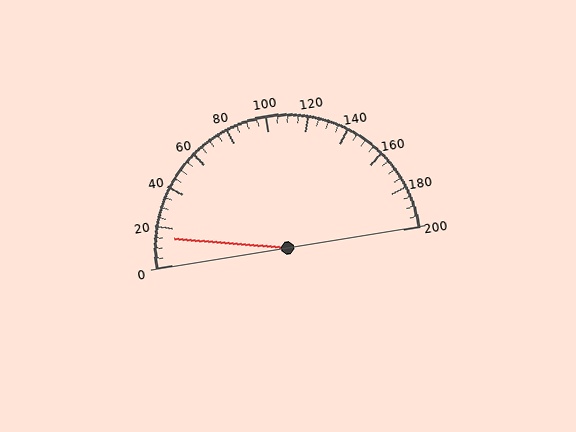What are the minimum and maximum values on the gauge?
The gauge ranges from 0 to 200.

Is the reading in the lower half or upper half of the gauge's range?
The reading is in the lower half of the range (0 to 200).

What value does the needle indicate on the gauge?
The needle indicates approximately 15.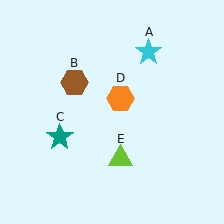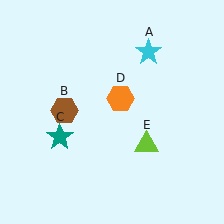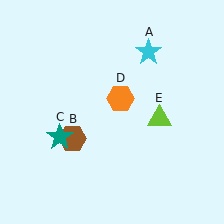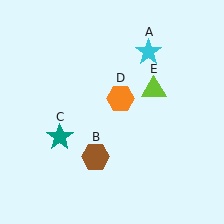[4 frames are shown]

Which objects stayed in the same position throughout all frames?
Cyan star (object A) and teal star (object C) and orange hexagon (object D) remained stationary.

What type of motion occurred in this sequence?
The brown hexagon (object B), lime triangle (object E) rotated counterclockwise around the center of the scene.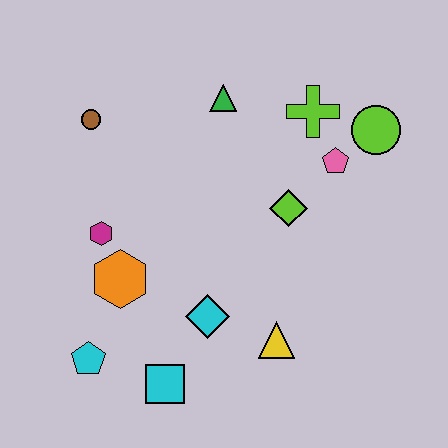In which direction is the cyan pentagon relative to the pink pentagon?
The cyan pentagon is to the left of the pink pentagon.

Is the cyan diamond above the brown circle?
No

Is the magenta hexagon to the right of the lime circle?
No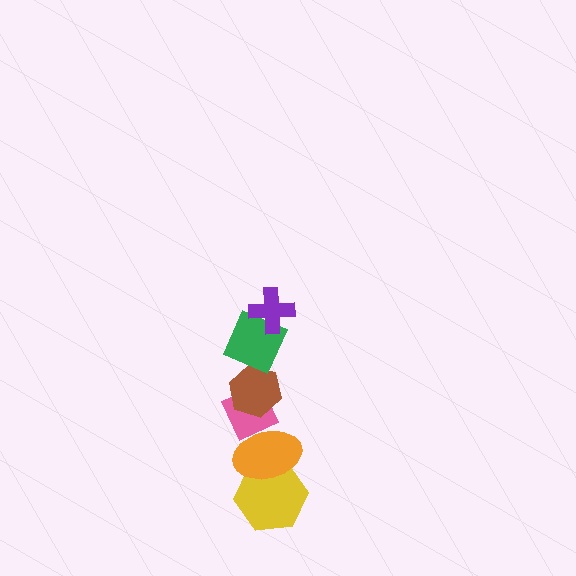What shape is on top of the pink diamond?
The brown hexagon is on top of the pink diamond.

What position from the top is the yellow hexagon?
The yellow hexagon is 6th from the top.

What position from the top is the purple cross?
The purple cross is 1st from the top.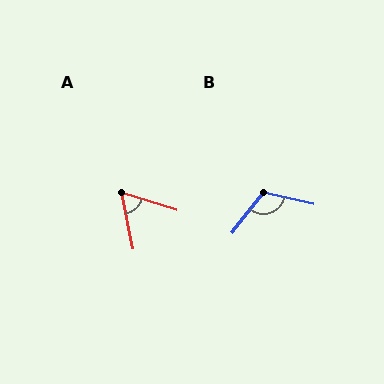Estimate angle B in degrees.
Approximately 116 degrees.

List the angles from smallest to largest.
A (61°), B (116°).